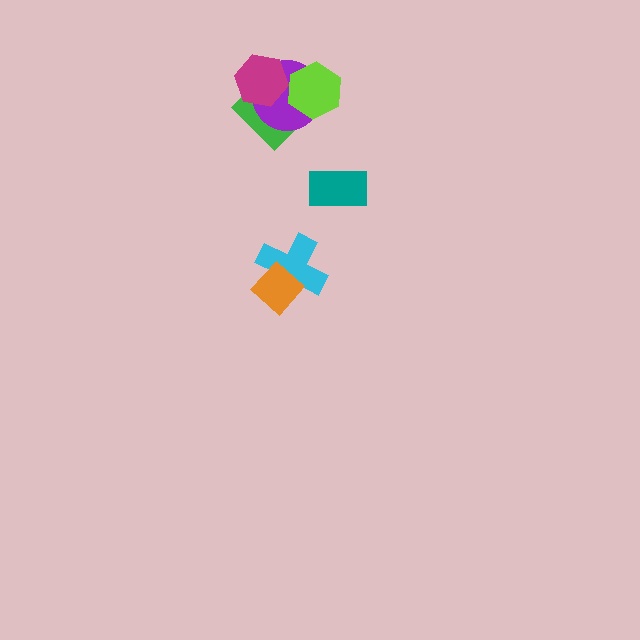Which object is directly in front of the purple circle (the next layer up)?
The lime hexagon is directly in front of the purple circle.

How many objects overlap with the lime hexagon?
2 objects overlap with the lime hexagon.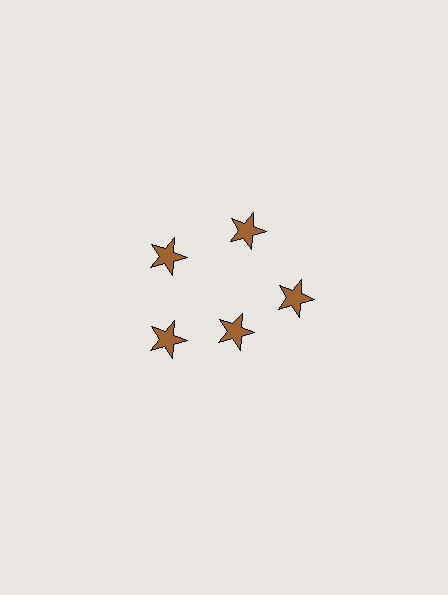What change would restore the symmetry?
The symmetry would be restored by moving it outward, back onto the ring so that all 5 stars sit at equal angles and equal distance from the center.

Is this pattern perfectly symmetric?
No. The 5 brown stars are arranged in a ring, but one element near the 5 o'clock position is pulled inward toward the center, breaking the 5-fold rotational symmetry.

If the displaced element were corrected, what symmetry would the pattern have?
It would have 5-fold rotational symmetry — the pattern would map onto itself every 72 degrees.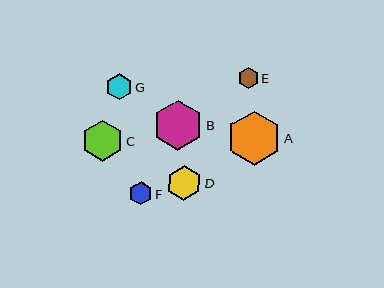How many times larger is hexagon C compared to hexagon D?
Hexagon C is approximately 1.2 times the size of hexagon D.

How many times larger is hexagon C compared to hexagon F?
Hexagon C is approximately 1.8 times the size of hexagon F.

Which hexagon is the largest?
Hexagon A is the largest with a size of approximately 54 pixels.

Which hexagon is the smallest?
Hexagon E is the smallest with a size of approximately 21 pixels.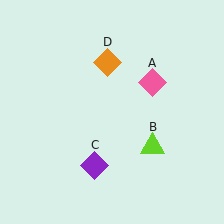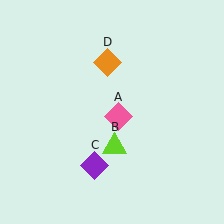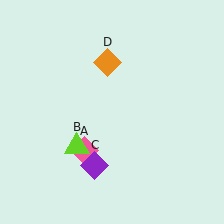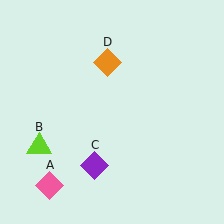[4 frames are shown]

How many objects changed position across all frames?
2 objects changed position: pink diamond (object A), lime triangle (object B).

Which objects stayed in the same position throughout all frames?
Purple diamond (object C) and orange diamond (object D) remained stationary.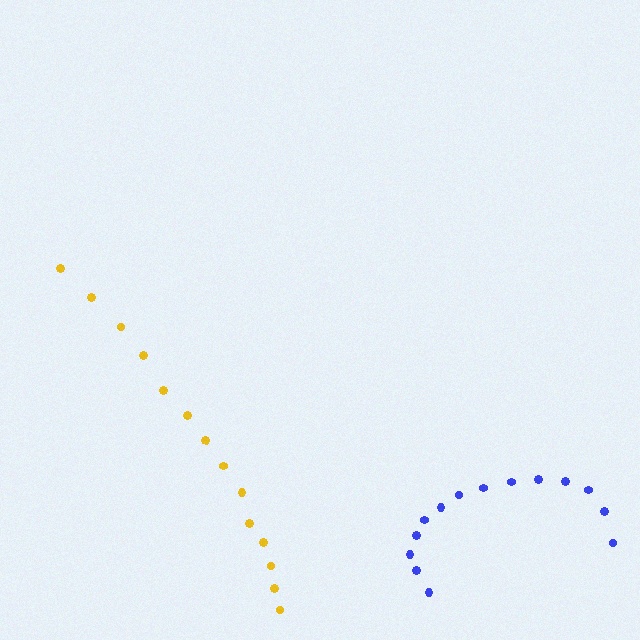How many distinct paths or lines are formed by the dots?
There are 2 distinct paths.